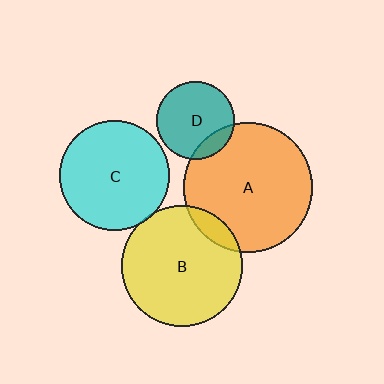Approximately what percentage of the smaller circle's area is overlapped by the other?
Approximately 15%.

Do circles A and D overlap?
Yes.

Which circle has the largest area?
Circle A (orange).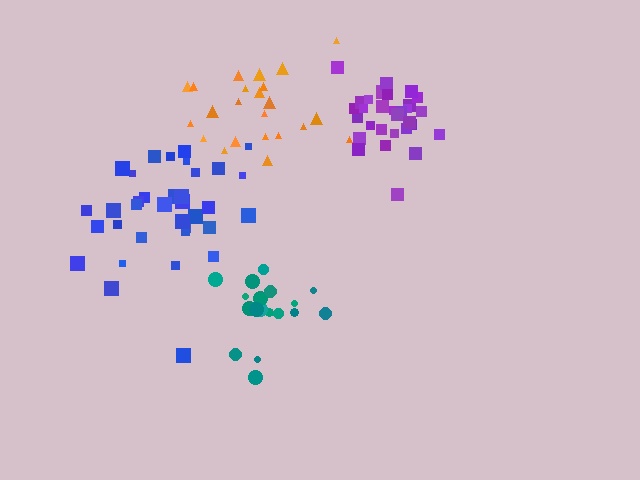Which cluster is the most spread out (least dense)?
Blue.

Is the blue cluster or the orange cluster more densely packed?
Orange.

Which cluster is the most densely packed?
Purple.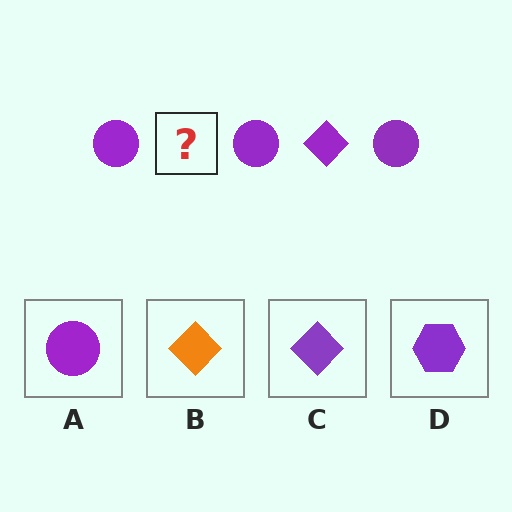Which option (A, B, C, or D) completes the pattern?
C.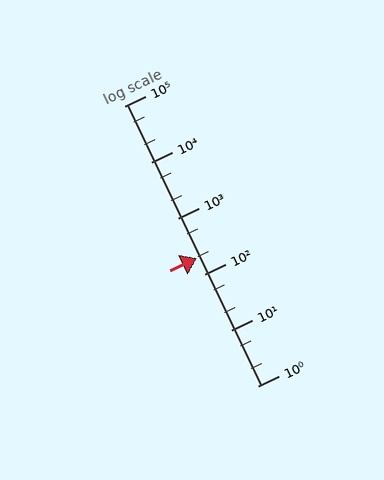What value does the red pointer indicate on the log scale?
The pointer indicates approximately 190.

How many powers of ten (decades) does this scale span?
The scale spans 5 decades, from 1 to 100000.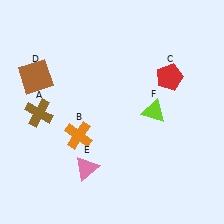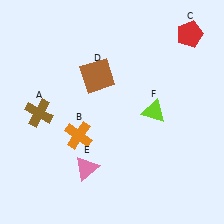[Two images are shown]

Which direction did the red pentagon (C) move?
The red pentagon (C) moved up.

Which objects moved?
The objects that moved are: the red pentagon (C), the brown square (D).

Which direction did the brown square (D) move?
The brown square (D) moved right.